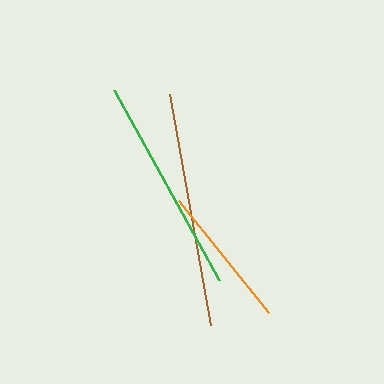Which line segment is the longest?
The brown line is the longest at approximately 234 pixels.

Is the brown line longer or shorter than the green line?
The brown line is longer than the green line.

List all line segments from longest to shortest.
From longest to shortest: brown, green, orange.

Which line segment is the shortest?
The orange line is the shortest at approximately 143 pixels.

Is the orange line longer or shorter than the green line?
The green line is longer than the orange line.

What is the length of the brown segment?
The brown segment is approximately 234 pixels long.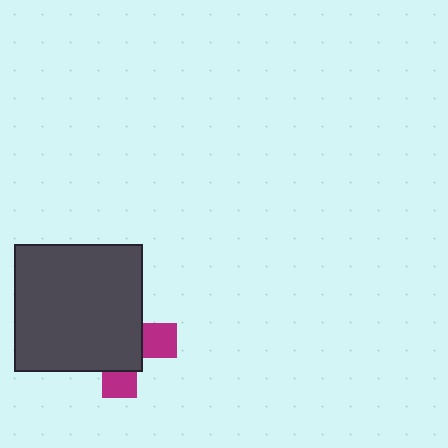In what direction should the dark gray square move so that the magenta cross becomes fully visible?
The dark gray square should move toward the upper-left. That is the shortest direction to clear the overlap and leave the magenta cross fully visible.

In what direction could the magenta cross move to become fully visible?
The magenta cross could move toward the lower-right. That would shift it out from behind the dark gray square entirely.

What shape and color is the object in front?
The object in front is a dark gray square.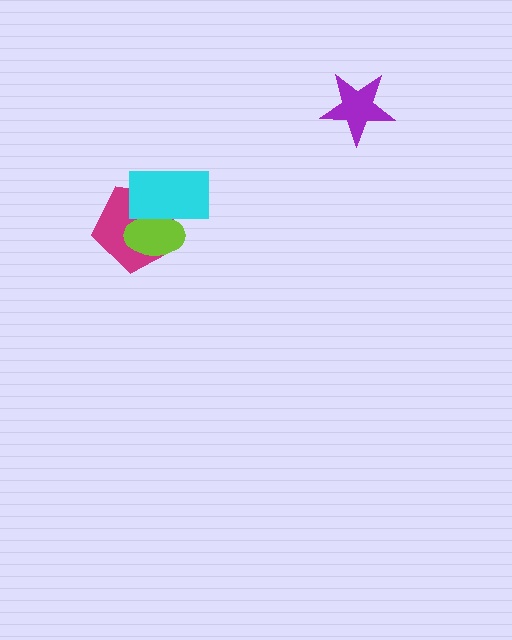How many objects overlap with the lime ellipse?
2 objects overlap with the lime ellipse.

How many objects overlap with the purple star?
0 objects overlap with the purple star.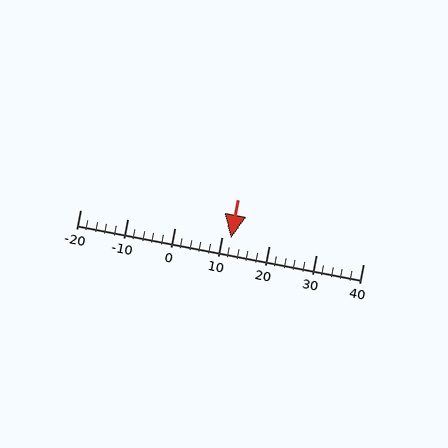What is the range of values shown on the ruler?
The ruler shows values from -20 to 40.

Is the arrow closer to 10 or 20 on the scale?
The arrow is closer to 10.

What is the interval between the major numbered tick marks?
The major tick marks are spaced 10 units apart.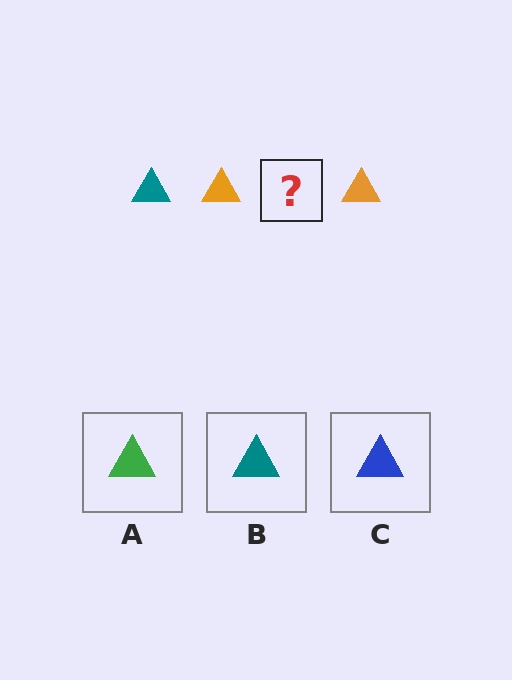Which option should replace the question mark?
Option B.